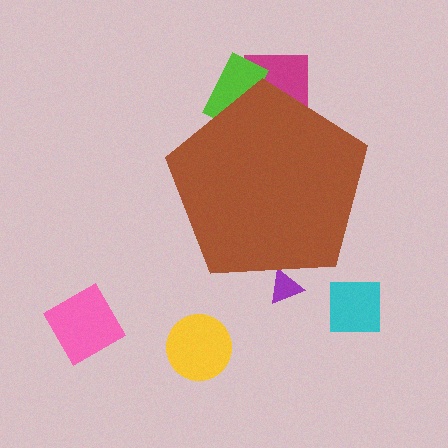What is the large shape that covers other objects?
A brown pentagon.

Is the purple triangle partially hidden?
Yes, the purple triangle is partially hidden behind the brown pentagon.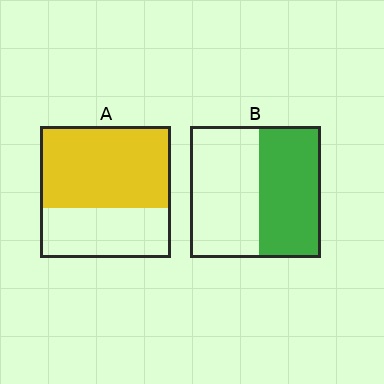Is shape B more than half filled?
Roughly half.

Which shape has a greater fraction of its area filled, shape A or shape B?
Shape A.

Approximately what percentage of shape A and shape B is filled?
A is approximately 60% and B is approximately 45%.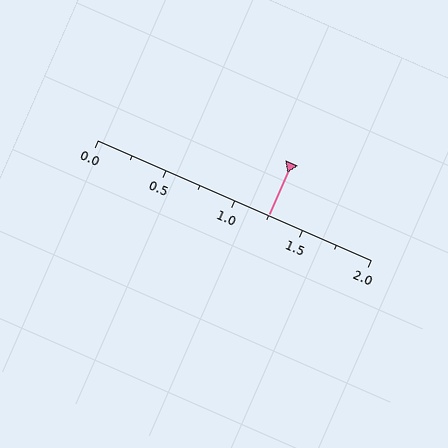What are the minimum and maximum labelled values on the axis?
The axis runs from 0.0 to 2.0.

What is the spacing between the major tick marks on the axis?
The major ticks are spaced 0.5 apart.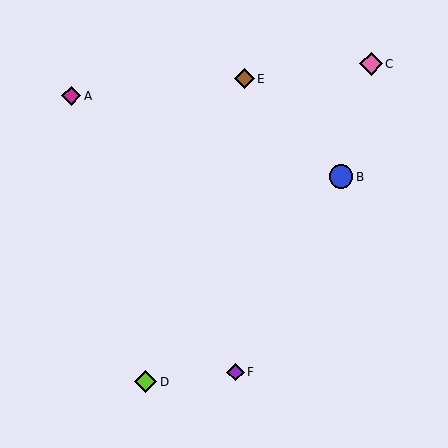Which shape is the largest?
The blue circle (labeled B) is the largest.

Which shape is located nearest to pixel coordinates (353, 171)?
The blue circle (labeled B) at (341, 177) is nearest to that location.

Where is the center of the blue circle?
The center of the blue circle is at (341, 177).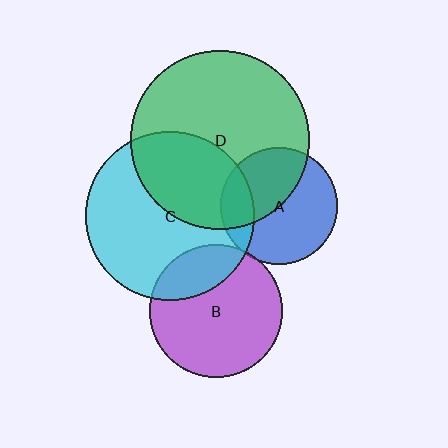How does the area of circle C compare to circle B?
Approximately 1.6 times.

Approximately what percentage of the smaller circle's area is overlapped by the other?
Approximately 20%.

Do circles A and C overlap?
Yes.